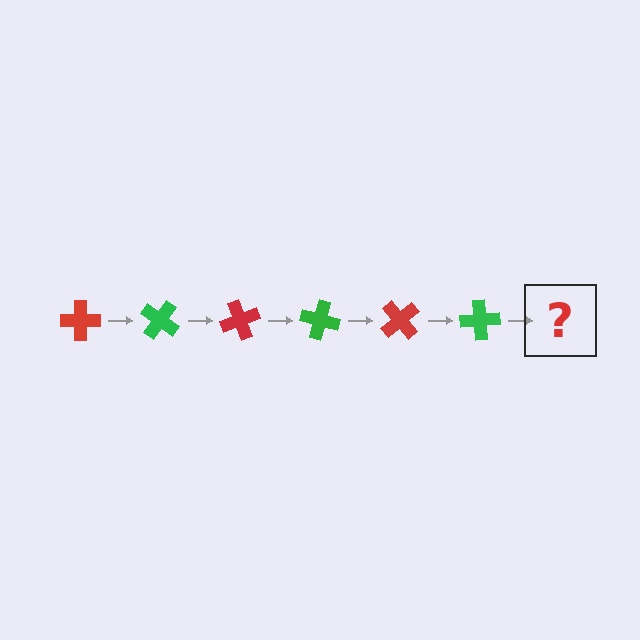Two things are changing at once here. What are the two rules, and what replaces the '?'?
The two rules are that it rotates 35 degrees each step and the color cycles through red and green. The '?' should be a red cross, rotated 210 degrees from the start.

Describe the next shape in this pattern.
It should be a red cross, rotated 210 degrees from the start.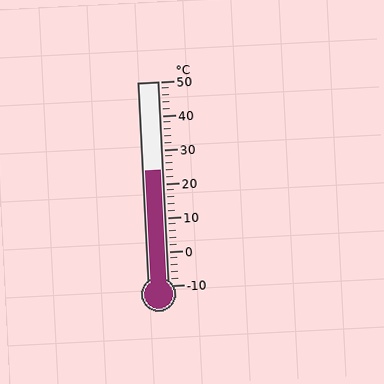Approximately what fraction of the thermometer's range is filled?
The thermometer is filled to approximately 55% of its range.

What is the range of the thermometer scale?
The thermometer scale ranges from -10°C to 50°C.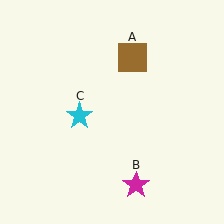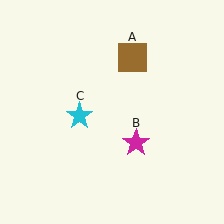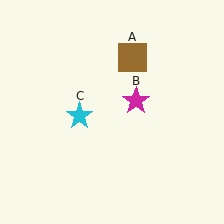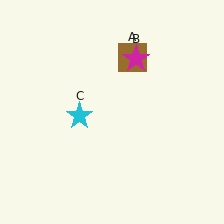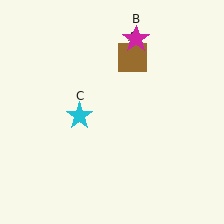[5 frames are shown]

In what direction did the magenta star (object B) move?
The magenta star (object B) moved up.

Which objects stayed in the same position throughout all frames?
Brown square (object A) and cyan star (object C) remained stationary.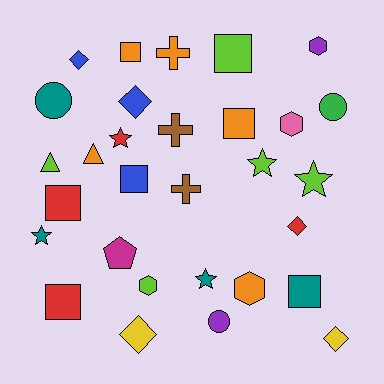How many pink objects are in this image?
There is 1 pink object.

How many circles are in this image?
There are 3 circles.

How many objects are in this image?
There are 30 objects.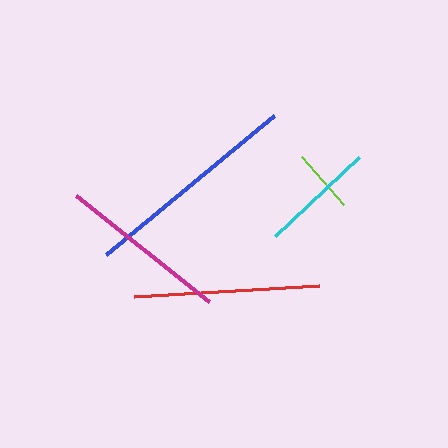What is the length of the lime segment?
The lime segment is approximately 64 pixels long.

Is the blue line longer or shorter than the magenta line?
The blue line is longer than the magenta line.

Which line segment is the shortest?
The lime line is the shortest at approximately 64 pixels.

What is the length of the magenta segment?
The magenta segment is approximately 170 pixels long.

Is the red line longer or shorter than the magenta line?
The red line is longer than the magenta line.